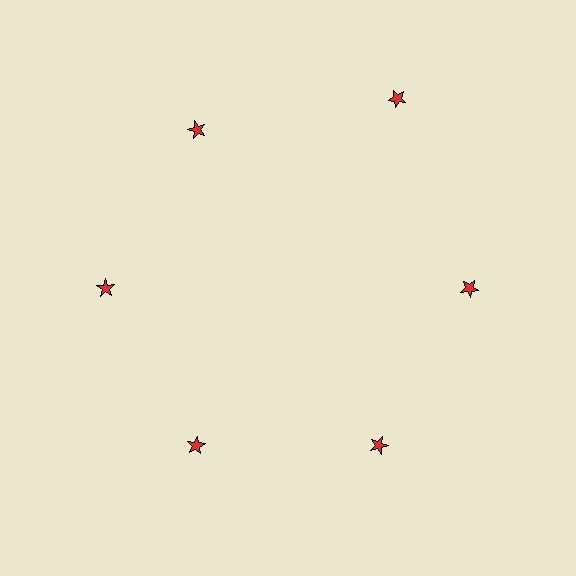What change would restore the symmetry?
The symmetry would be restored by moving it inward, back onto the ring so that all 6 stars sit at equal angles and equal distance from the center.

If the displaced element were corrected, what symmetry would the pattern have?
It would have 6-fold rotational symmetry — the pattern would map onto itself every 60 degrees.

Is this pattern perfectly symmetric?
No. The 6 red stars are arranged in a ring, but one element near the 1 o'clock position is pushed outward from the center, breaking the 6-fold rotational symmetry.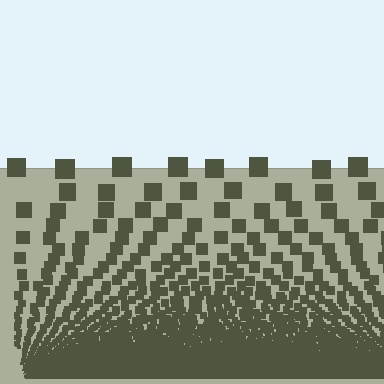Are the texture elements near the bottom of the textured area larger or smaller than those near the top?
Smaller. The gradient is inverted — elements near the bottom are smaller and denser.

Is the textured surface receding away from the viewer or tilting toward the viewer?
The surface appears to tilt toward the viewer. Texture elements get larger and sparser toward the top.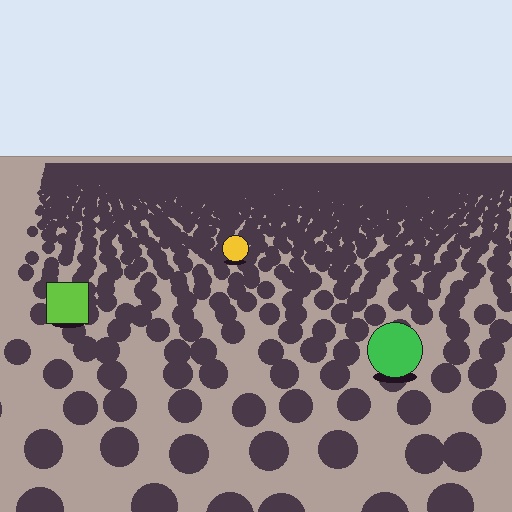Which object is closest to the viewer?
The green circle is closest. The texture marks near it are larger and more spread out.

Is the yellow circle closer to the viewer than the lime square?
No. The lime square is closer — you can tell from the texture gradient: the ground texture is coarser near it.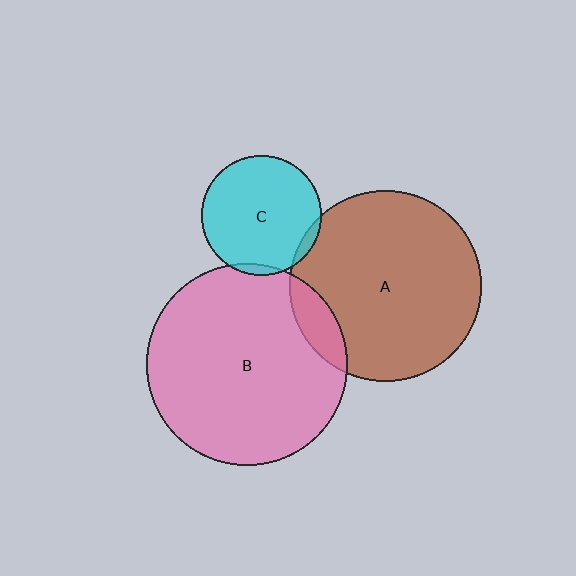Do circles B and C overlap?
Yes.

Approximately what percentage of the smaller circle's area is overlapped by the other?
Approximately 5%.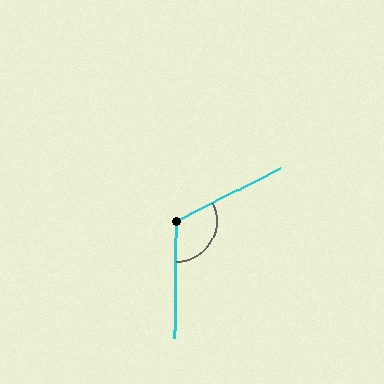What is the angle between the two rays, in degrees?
Approximately 118 degrees.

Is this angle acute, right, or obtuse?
It is obtuse.